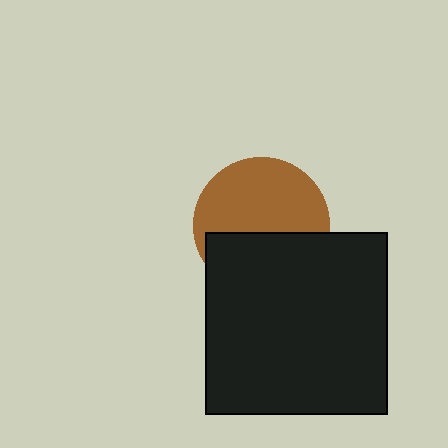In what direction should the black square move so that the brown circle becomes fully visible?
The black square should move down. That is the shortest direction to clear the overlap and leave the brown circle fully visible.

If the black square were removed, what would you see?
You would see the complete brown circle.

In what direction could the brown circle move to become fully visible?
The brown circle could move up. That would shift it out from behind the black square entirely.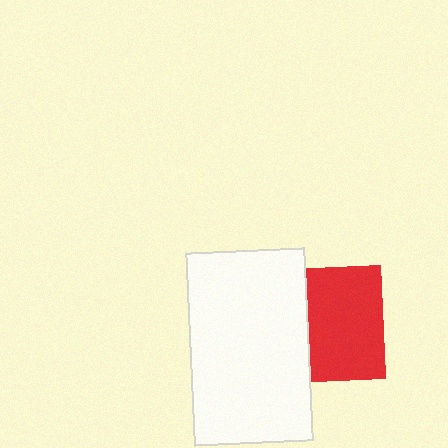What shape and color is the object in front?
The object in front is a white rectangle.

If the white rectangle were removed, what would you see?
You would see the complete red square.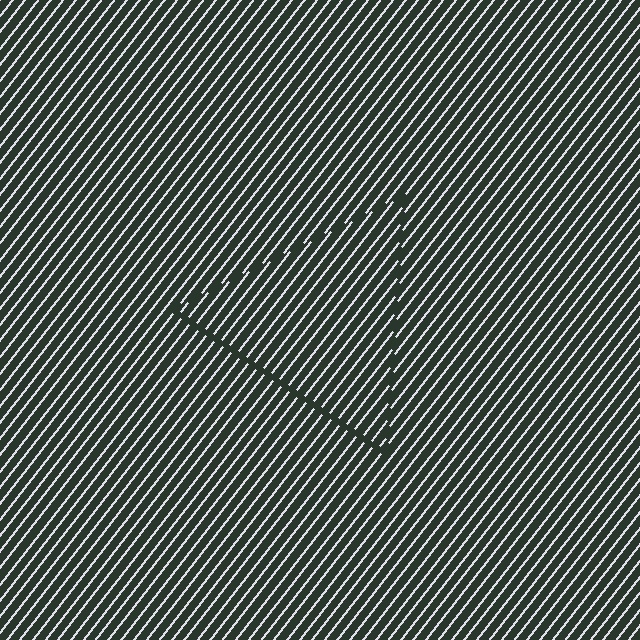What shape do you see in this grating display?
An illusory triangle. The interior of the shape contains the same grating, shifted by half a period — the contour is defined by the phase discontinuity where line-ends from the inner and outer gratings abut.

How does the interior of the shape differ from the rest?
The interior of the shape contains the same grating, shifted by half a period — the contour is defined by the phase discontinuity where line-ends from the inner and outer gratings abut.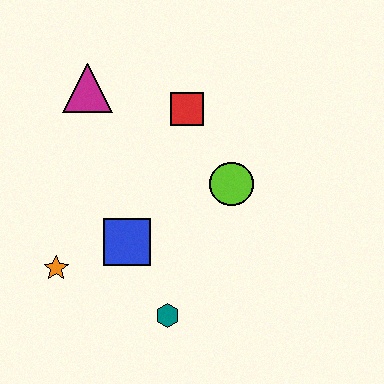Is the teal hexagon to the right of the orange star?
Yes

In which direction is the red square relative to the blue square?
The red square is above the blue square.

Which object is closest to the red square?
The lime circle is closest to the red square.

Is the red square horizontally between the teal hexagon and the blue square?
No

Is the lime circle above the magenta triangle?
No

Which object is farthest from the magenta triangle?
The teal hexagon is farthest from the magenta triangle.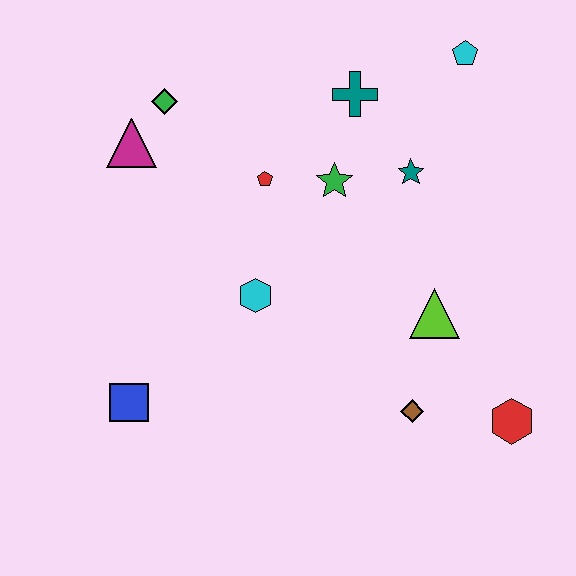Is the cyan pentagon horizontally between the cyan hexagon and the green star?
No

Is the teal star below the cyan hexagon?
No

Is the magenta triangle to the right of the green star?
No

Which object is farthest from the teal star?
The blue square is farthest from the teal star.